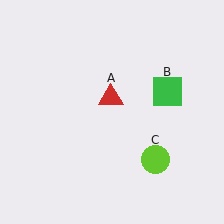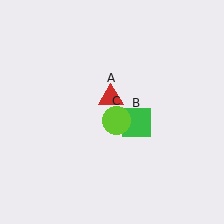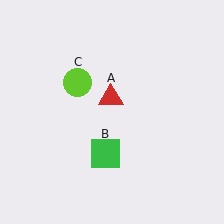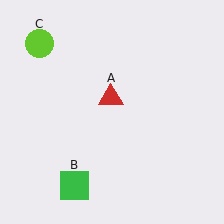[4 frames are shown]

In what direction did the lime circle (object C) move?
The lime circle (object C) moved up and to the left.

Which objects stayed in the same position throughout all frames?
Red triangle (object A) remained stationary.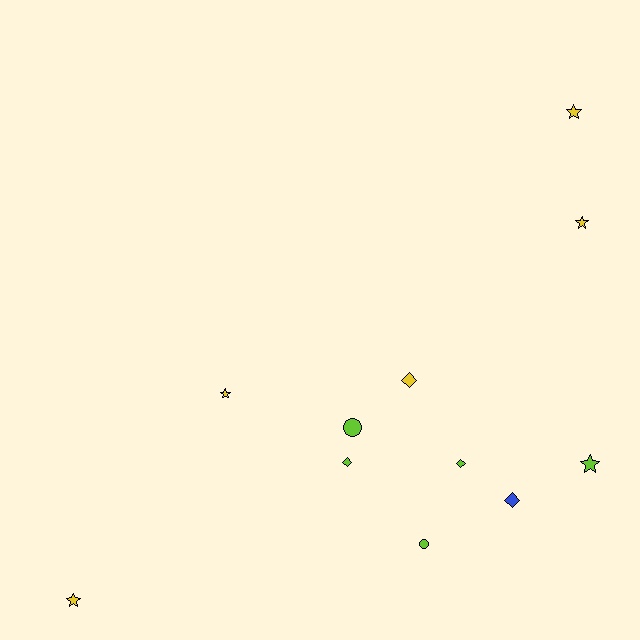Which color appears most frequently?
Yellow, with 5 objects.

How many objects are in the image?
There are 11 objects.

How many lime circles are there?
There are 2 lime circles.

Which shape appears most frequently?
Star, with 5 objects.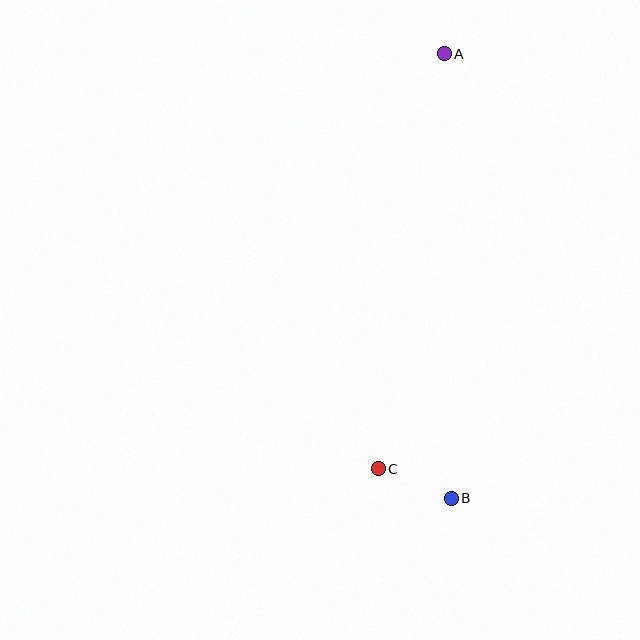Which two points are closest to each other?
Points B and C are closest to each other.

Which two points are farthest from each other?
Points A and B are farthest from each other.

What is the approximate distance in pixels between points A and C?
The distance between A and C is approximately 420 pixels.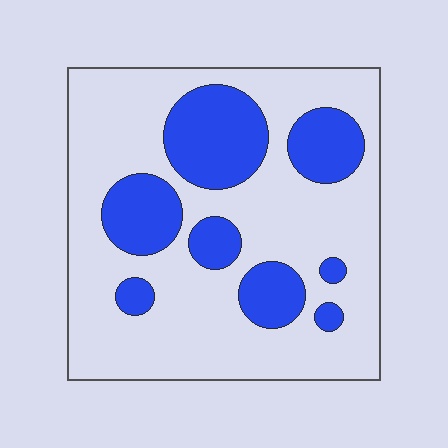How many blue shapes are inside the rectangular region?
8.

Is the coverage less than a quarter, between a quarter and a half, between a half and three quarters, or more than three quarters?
Between a quarter and a half.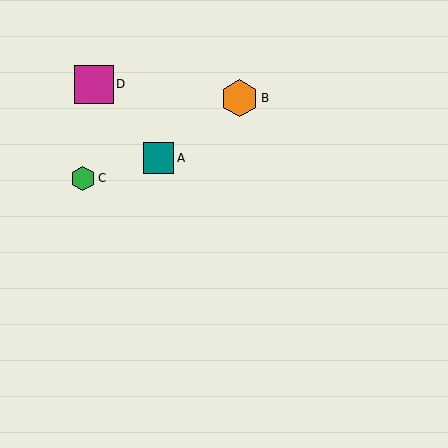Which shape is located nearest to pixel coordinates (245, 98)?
The orange hexagon (labeled B) at (239, 98) is nearest to that location.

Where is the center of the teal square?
The center of the teal square is at (158, 158).